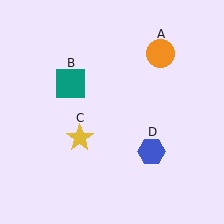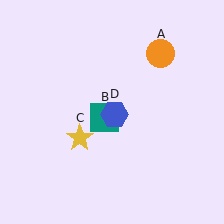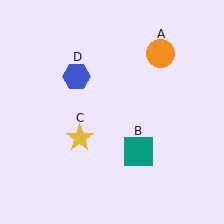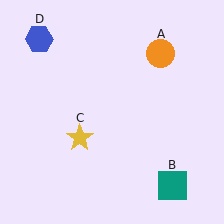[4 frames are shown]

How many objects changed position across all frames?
2 objects changed position: teal square (object B), blue hexagon (object D).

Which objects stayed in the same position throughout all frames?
Orange circle (object A) and yellow star (object C) remained stationary.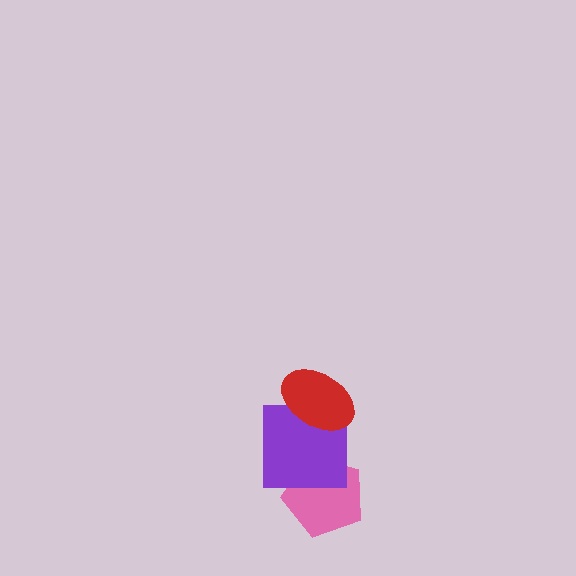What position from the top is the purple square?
The purple square is 2nd from the top.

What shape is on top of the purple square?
The red ellipse is on top of the purple square.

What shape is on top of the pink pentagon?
The purple square is on top of the pink pentagon.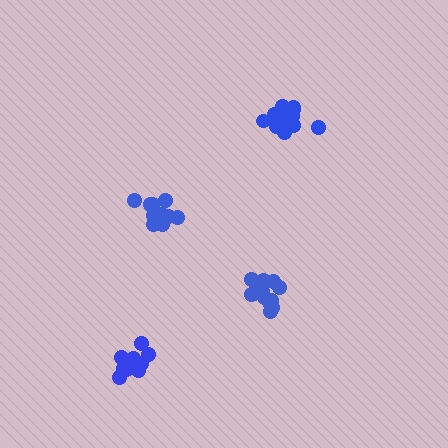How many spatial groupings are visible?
There are 4 spatial groupings.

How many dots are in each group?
Group 1: 12 dots, Group 2: 13 dots, Group 3: 15 dots, Group 4: 11 dots (51 total).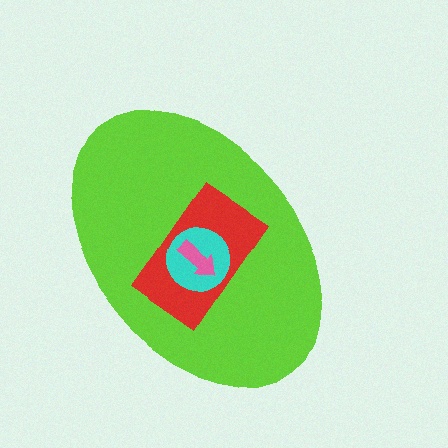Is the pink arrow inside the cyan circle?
Yes.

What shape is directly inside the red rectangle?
The cyan circle.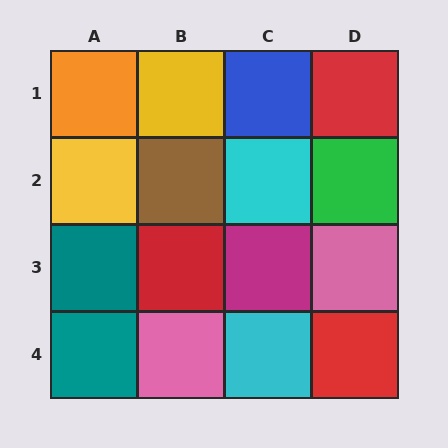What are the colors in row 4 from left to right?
Teal, pink, cyan, red.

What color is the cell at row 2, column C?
Cyan.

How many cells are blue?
1 cell is blue.